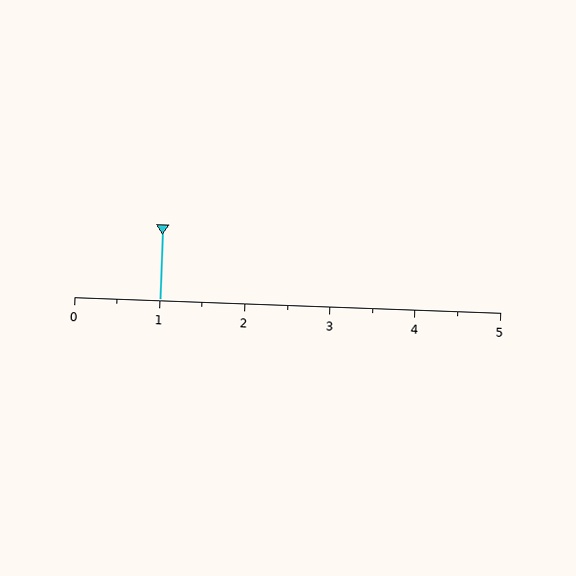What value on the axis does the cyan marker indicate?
The marker indicates approximately 1.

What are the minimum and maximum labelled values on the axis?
The axis runs from 0 to 5.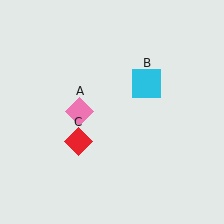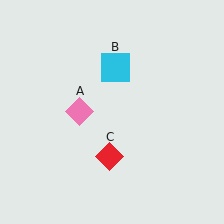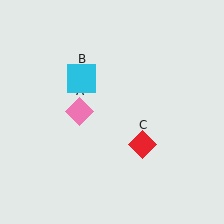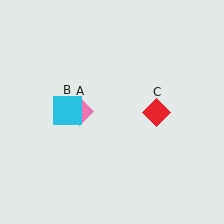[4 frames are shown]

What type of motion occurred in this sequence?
The cyan square (object B), red diamond (object C) rotated counterclockwise around the center of the scene.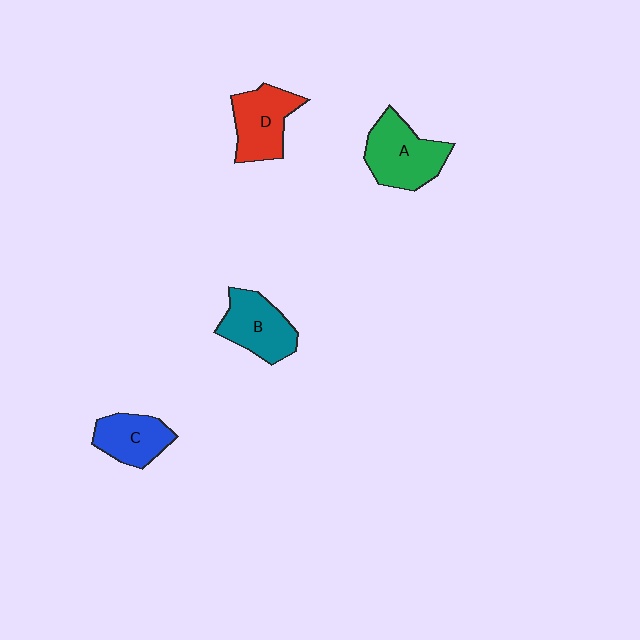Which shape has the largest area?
Shape A (green).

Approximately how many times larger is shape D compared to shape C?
Approximately 1.2 times.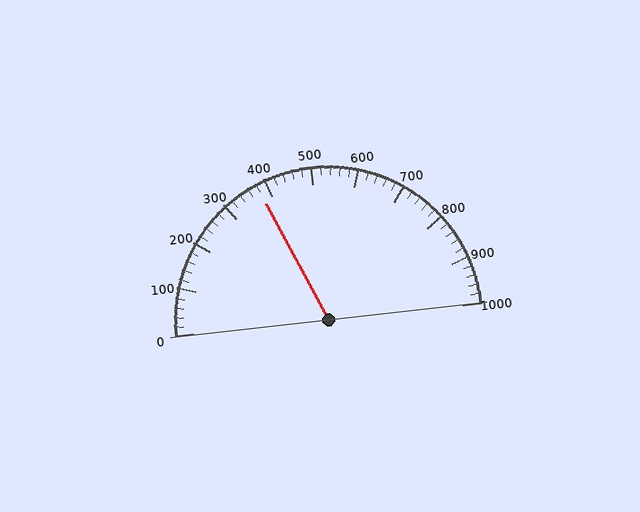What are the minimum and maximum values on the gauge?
The gauge ranges from 0 to 1000.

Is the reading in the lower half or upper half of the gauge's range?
The reading is in the lower half of the range (0 to 1000).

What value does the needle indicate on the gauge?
The needle indicates approximately 380.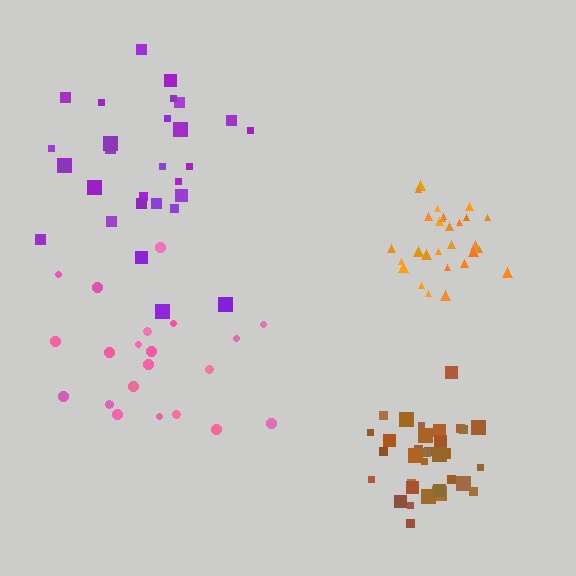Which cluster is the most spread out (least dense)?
Pink.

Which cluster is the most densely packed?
Brown.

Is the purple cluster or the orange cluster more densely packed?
Orange.